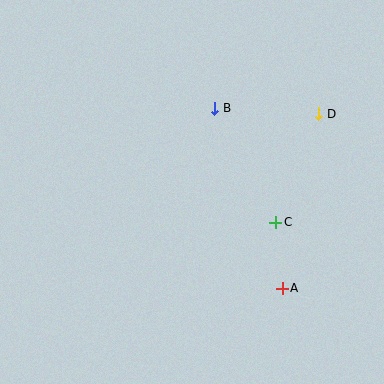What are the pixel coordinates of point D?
Point D is at (319, 114).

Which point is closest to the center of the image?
Point B at (215, 108) is closest to the center.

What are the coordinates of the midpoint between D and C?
The midpoint between D and C is at (297, 168).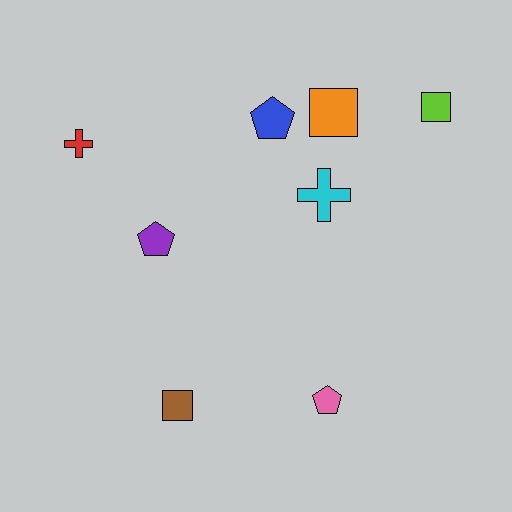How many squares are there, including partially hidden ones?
There are 3 squares.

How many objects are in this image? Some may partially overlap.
There are 8 objects.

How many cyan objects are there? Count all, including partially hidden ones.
There is 1 cyan object.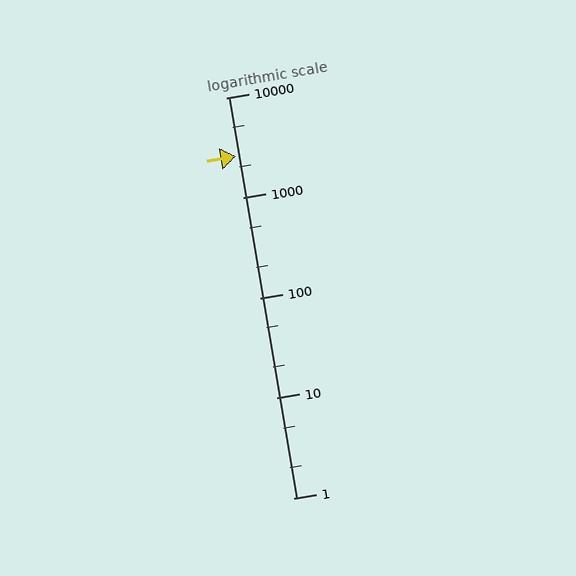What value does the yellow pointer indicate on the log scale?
The pointer indicates approximately 2600.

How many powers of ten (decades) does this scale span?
The scale spans 4 decades, from 1 to 10000.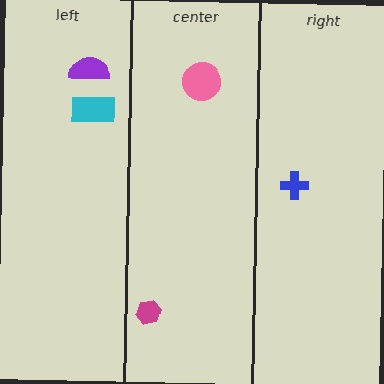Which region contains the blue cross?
The right region.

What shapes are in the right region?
The blue cross.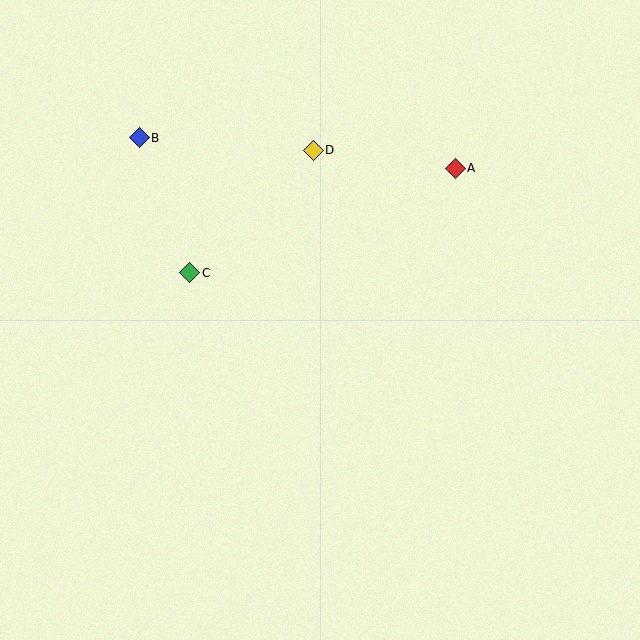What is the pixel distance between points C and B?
The distance between C and B is 144 pixels.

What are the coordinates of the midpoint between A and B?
The midpoint between A and B is at (297, 153).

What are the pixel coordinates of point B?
Point B is at (139, 138).